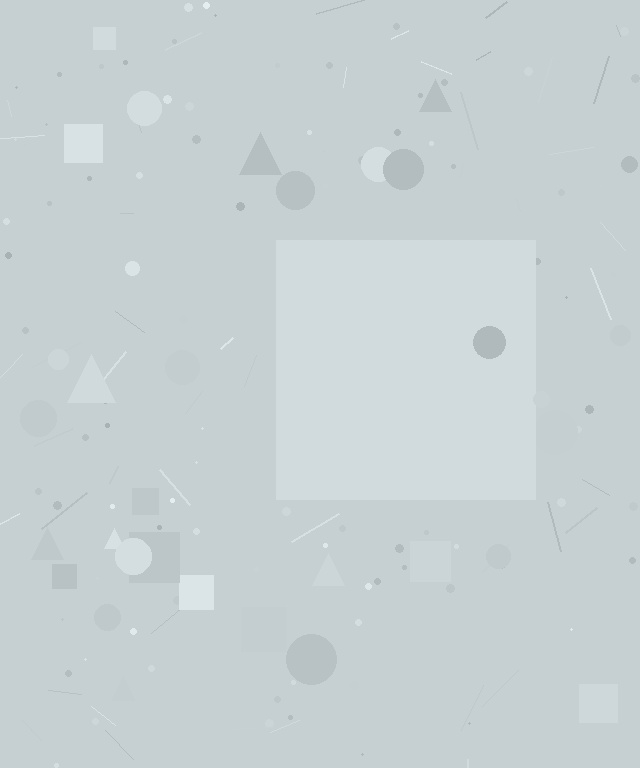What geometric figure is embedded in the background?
A square is embedded in the background.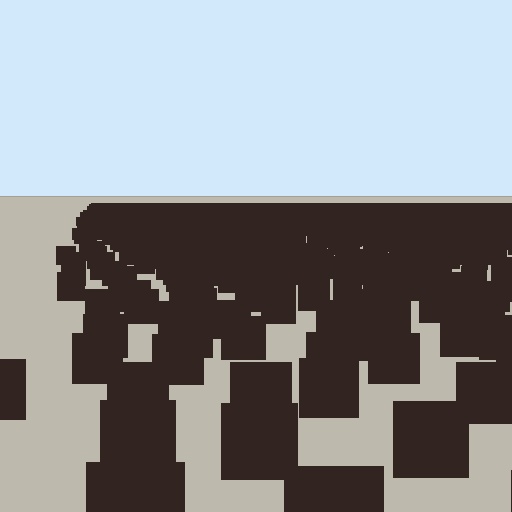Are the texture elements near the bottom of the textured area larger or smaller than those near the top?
Larger. Near the bottom, elements are closer to the viewer and appear at a bigger on-screen size.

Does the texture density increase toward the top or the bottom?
Density increases toward the top.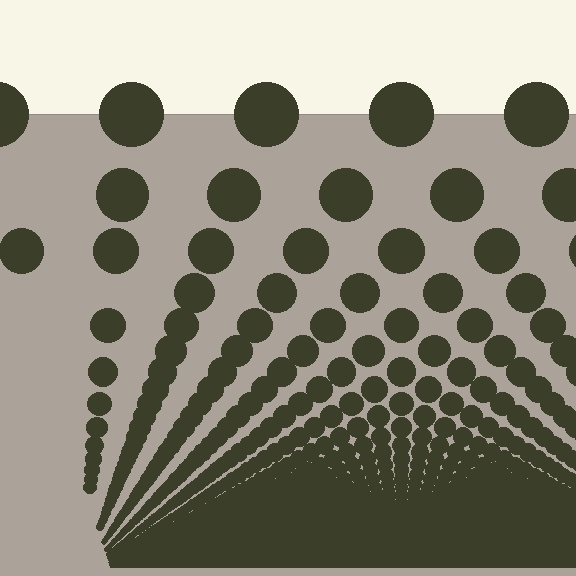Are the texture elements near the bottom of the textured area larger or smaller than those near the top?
Smaller. The gradient is inverted — elements near the bottom are smaller and denser.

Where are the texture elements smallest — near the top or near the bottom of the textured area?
Near the bottom.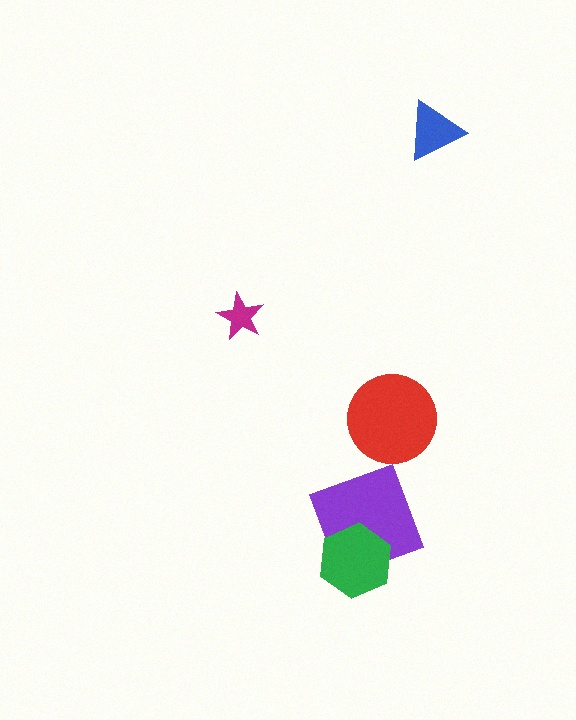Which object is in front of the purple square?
The green hexagon is in front of the purple square.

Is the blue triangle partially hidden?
No, no other shape covers it.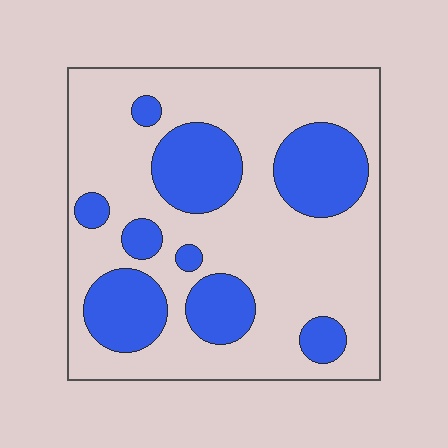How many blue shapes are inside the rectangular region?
9.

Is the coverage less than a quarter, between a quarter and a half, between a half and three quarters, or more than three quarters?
Between a quarter and a half.